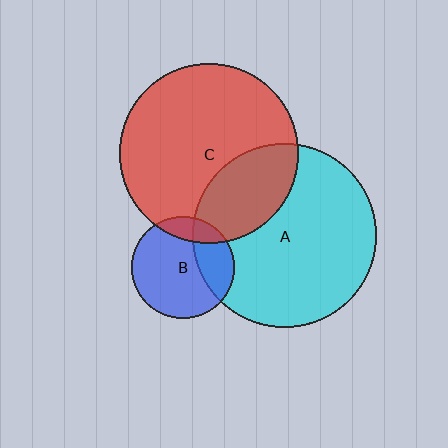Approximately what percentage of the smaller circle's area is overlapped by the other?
Approximately 15%.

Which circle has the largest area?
Circle A (cyan).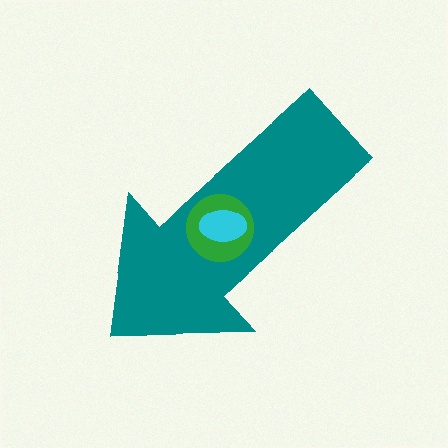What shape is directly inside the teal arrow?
The green circle.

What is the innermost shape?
The cyan ellipse.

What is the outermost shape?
The teal arrow.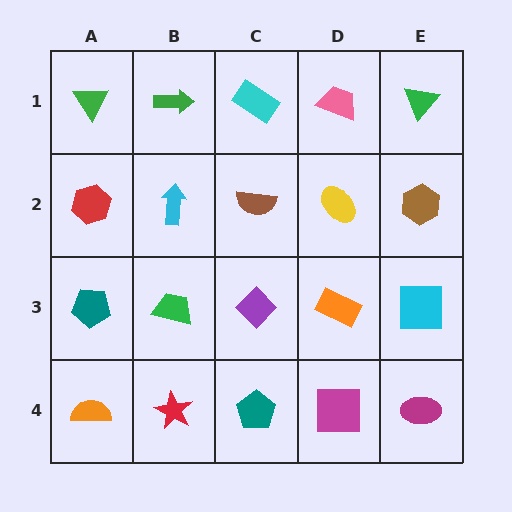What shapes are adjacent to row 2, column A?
A green triangle (row 1, column A), a teal pentagon (row 3, column A), a cyan arrow (row 2, column B).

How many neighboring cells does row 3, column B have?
4.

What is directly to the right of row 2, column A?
A cyan arrow.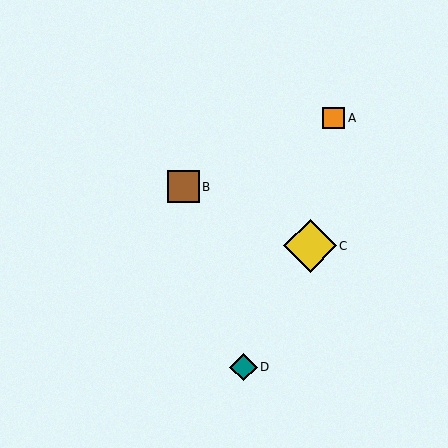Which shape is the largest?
The yellow diamond (labeled C) is the largest.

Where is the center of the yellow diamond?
The center of the yellow diamond is at (310, 246).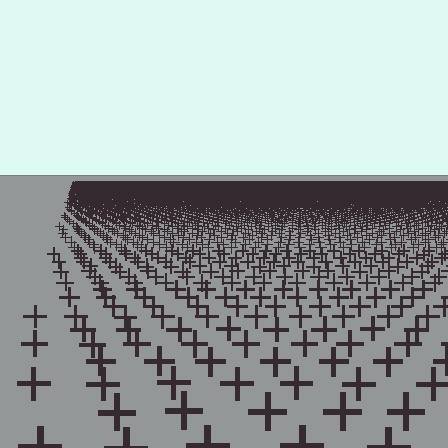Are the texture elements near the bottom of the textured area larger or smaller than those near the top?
Larger. Near the bottom, elements are closer to the viewer and appear at a bigger on-screen size.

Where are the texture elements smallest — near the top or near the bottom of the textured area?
Near the top.